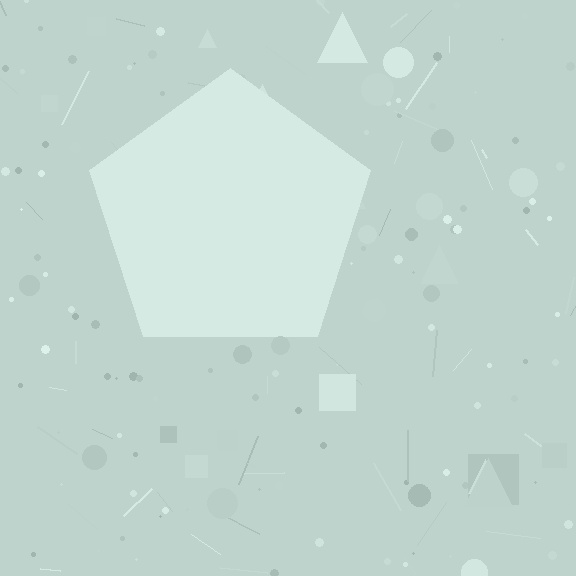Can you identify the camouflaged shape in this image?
The camouflaged shape is a pentagon.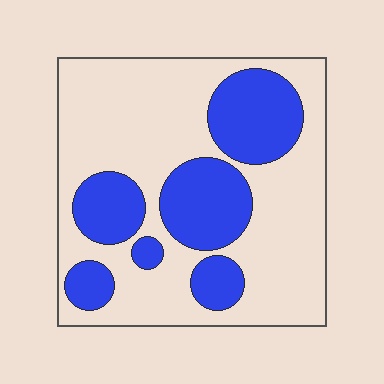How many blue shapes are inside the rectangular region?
6.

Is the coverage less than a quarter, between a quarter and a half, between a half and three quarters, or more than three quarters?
Between a quarter and a half.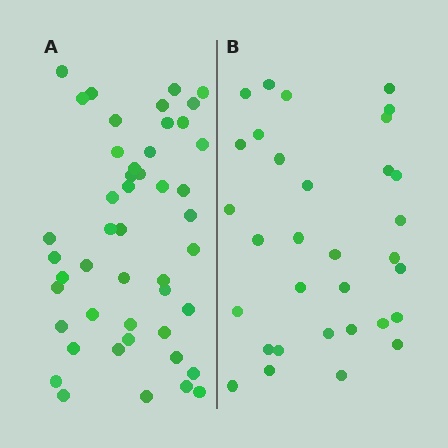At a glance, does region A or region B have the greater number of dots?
Region A (the left region) has more dots.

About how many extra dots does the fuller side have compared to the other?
Region A has approximately 15 more dots than region B.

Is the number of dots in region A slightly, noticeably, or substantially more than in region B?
Region A has substantially more. The ratio is roughly 1.5 to 1.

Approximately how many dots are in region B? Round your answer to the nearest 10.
About 30 dots. (The exact count is 32, which rounds to 30.)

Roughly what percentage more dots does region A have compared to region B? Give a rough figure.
About 45% more.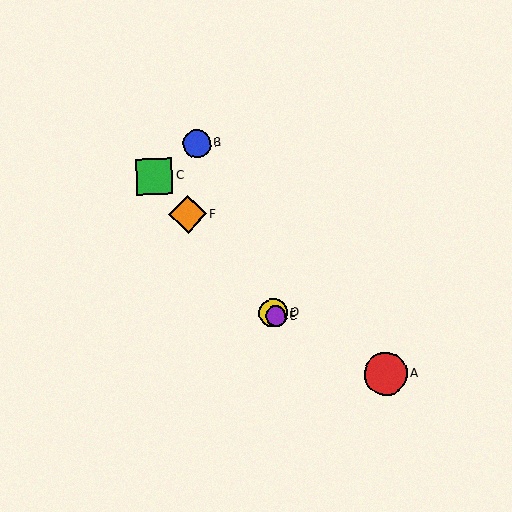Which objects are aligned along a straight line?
Objects C, D, E, F are aligned along a straight line.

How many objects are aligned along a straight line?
4 objects (C, D, E, F) are aligned along a straight line.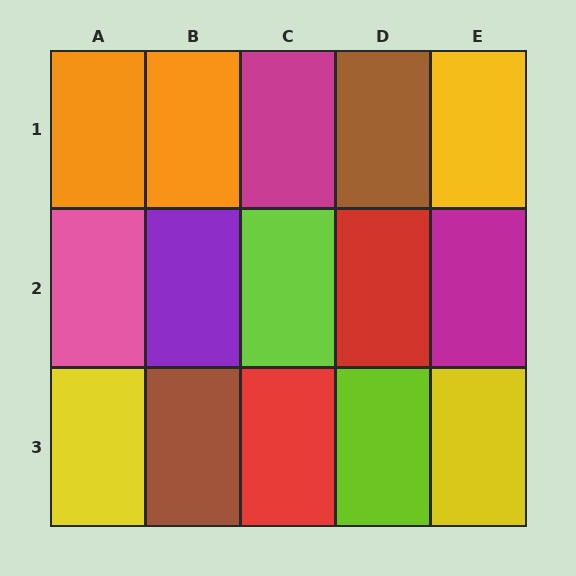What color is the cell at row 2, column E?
Magenta.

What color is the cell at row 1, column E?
Yellow.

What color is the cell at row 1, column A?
Orange.